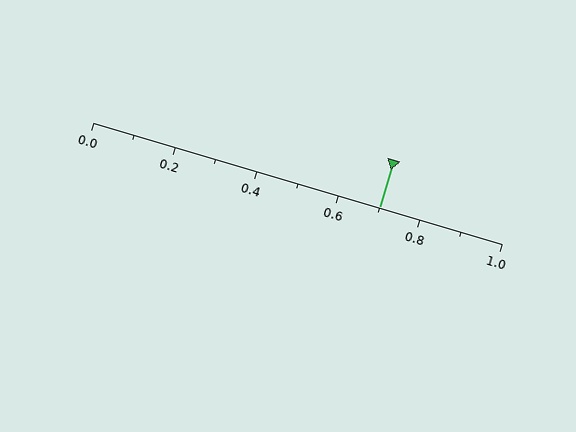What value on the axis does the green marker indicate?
The marker indicates approximately 0.7.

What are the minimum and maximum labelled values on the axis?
The axis runs from 0.0 to 1.0.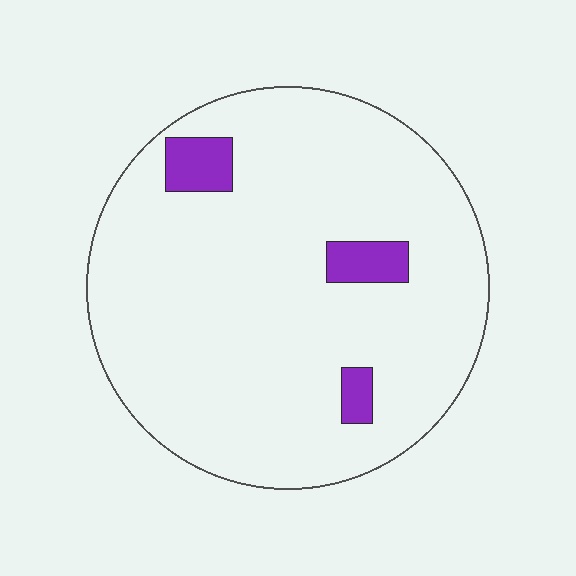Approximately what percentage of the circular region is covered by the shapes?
Approximately 5%.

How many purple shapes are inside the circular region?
3.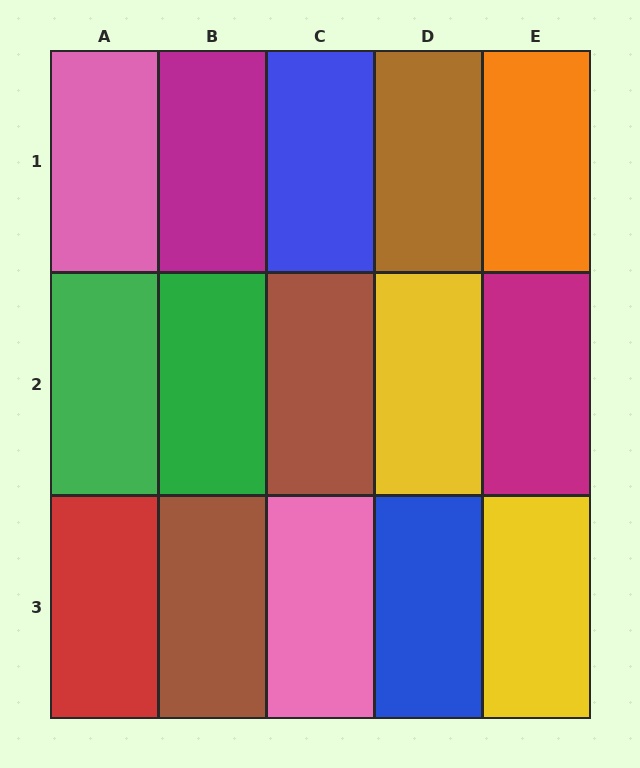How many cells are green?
2 cells are green.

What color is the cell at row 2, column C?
Brown.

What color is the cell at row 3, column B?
Brown.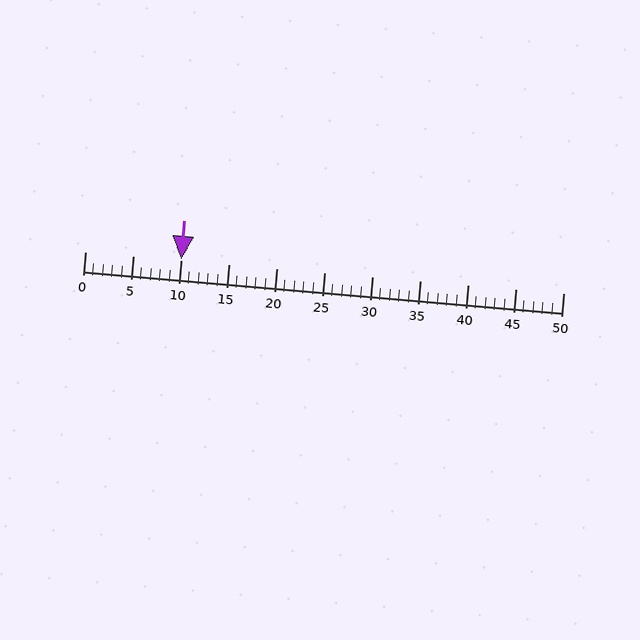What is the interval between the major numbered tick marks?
The major tick marks are spaced 5 units apart.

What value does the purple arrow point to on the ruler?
The purple arrow points to approximately 10.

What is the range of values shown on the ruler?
The ruler shows values from 0 to 50.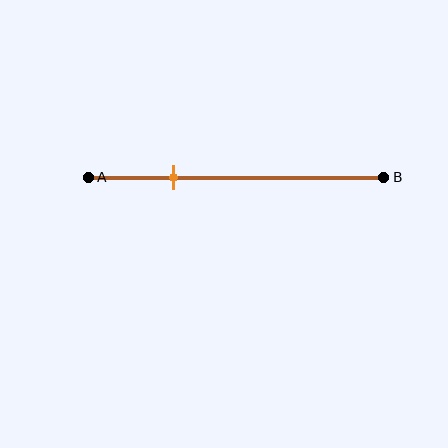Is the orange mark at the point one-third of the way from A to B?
No, the mark is at about 30% from A, not at the 33% one-third point.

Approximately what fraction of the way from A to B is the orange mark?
The orange mark is approximately 30% of the way from A to B.